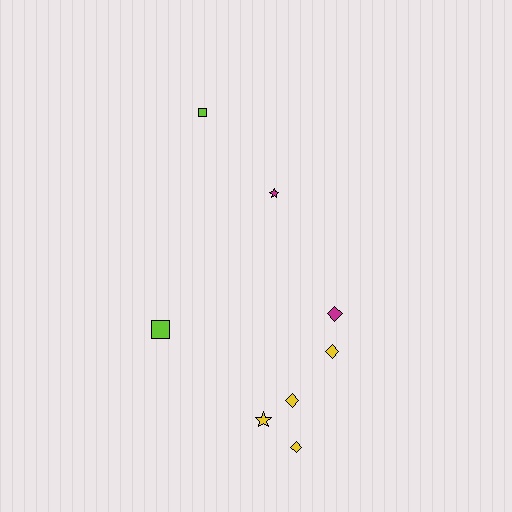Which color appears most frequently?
Yellow, with 4 objects.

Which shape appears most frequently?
Diamond, with 4 objects.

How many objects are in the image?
There are 8 objects.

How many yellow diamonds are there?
There are 3 yellow diamonds.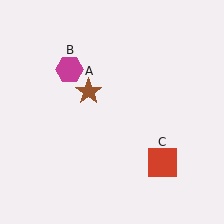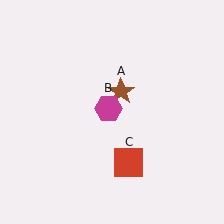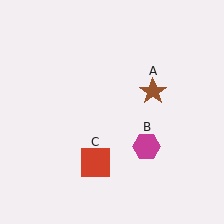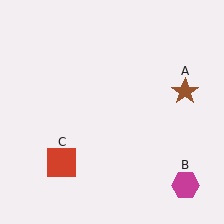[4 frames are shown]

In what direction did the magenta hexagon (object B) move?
The magenta hexagon (object B) moved down and to the right.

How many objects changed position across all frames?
3 objects changed position: brown star (object A), magenta hexagon (object B), red square (object C).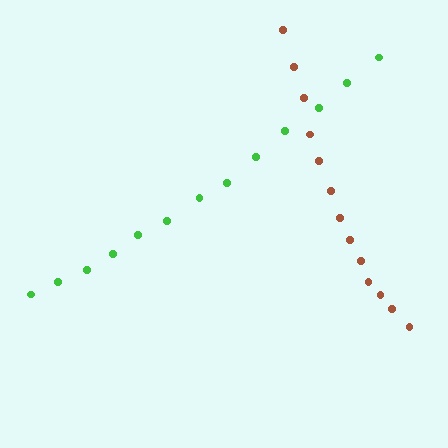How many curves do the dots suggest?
There are 2 distinct paths.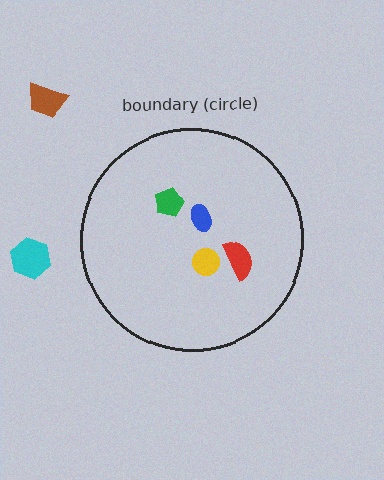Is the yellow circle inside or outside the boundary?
Inside.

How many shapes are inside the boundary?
4 inside, 2 outside.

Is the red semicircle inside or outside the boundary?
Inside.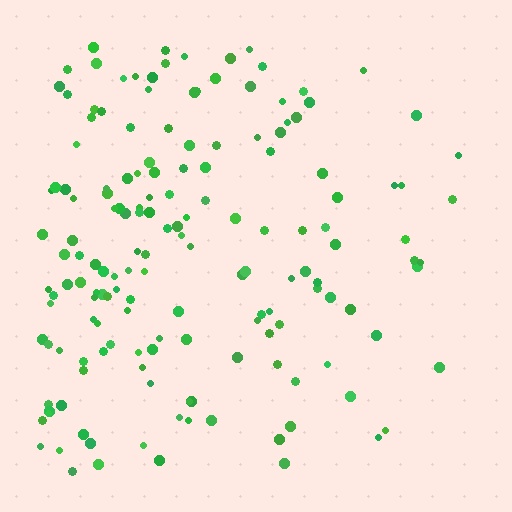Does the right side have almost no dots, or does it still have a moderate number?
Still a moderate number, just noticeably fewer than the left.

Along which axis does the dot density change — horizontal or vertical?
Horizontal.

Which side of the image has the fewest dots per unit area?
The right.